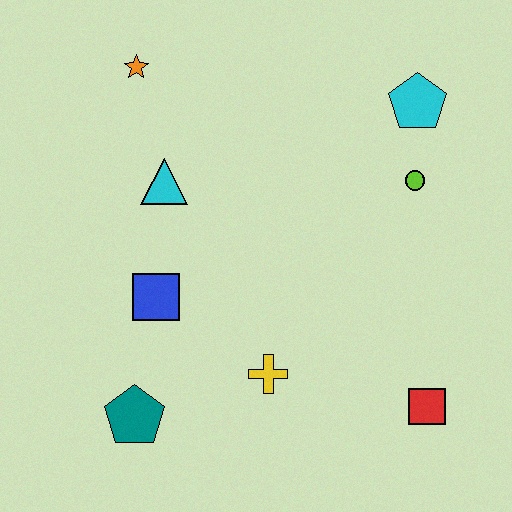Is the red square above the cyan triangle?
No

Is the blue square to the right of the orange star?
Yes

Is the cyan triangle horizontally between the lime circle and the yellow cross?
No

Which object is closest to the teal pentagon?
The blue square is closest to the teal pentagon.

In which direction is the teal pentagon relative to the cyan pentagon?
The teal pentagon is below the cyan pentagon.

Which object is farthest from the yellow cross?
The orange star is farthest from the yellow cross.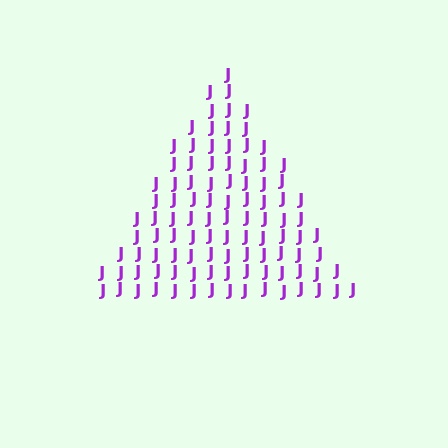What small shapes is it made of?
It is made of small letter J's.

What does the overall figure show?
The overall figure shows a triangle.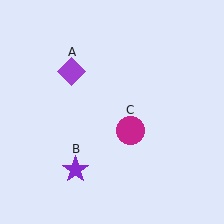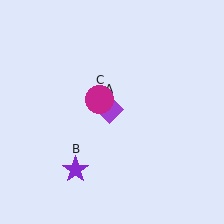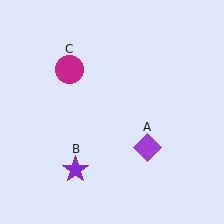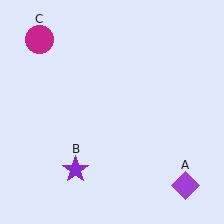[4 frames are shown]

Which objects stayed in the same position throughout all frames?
Purple star (object B) remained stationary.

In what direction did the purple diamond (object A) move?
The purple diamond (object A) moved down and to the right.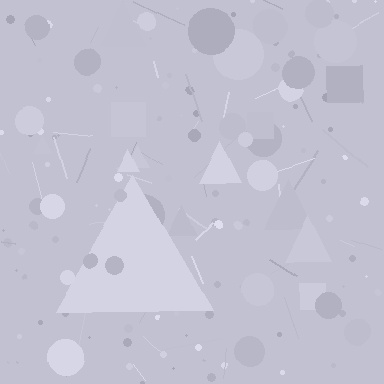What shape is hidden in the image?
A triangle is hidden in the image.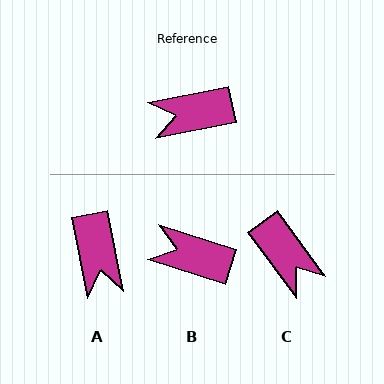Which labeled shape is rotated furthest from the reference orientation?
C, about 115 degrees away.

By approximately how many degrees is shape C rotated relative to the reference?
Approximately 115 degrees counter-clockwise.